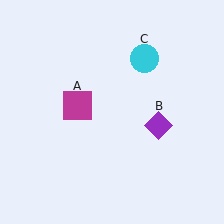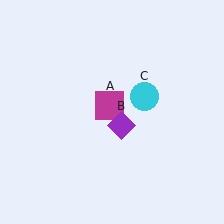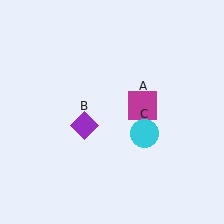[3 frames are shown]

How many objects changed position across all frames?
3 objects changed position: magenta square (object A), purple diamond (object B), cyan circle (object C).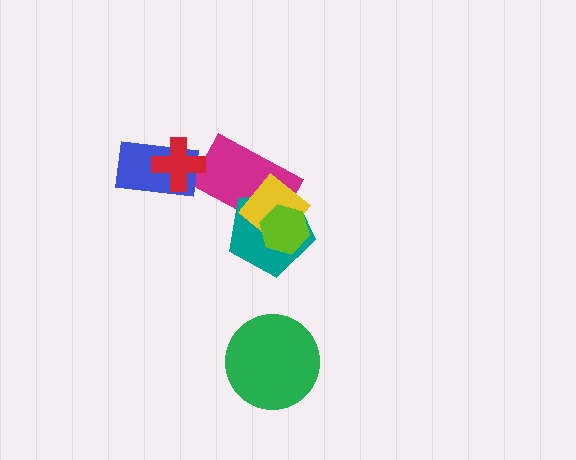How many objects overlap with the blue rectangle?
1 object overlaps with the blue rectangle.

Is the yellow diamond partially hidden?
Yes, it is partially covered by another shape.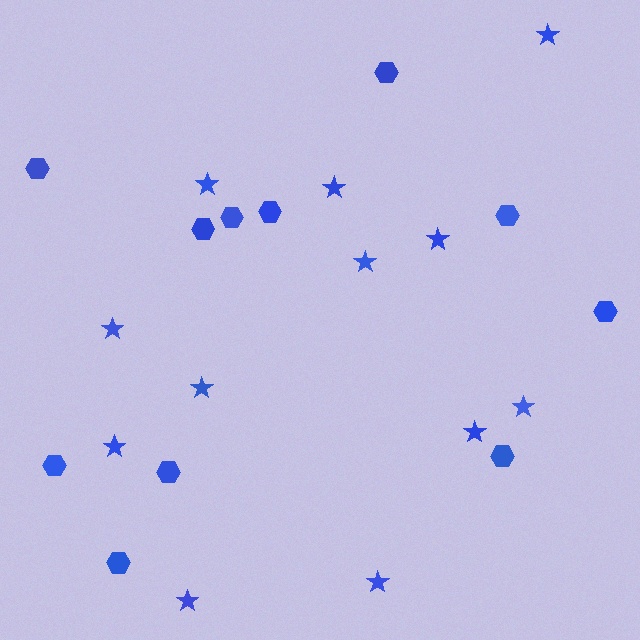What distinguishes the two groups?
There are 2 groups: one group of stars (12) and one group of hexagons (11).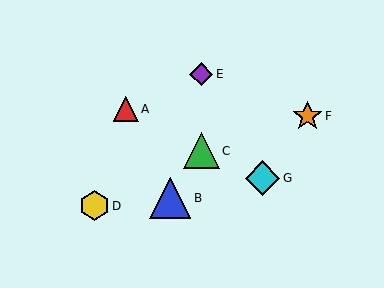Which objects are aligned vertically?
Objects C, E are aligned vertically.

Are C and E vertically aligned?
Yes, both are at x≈201.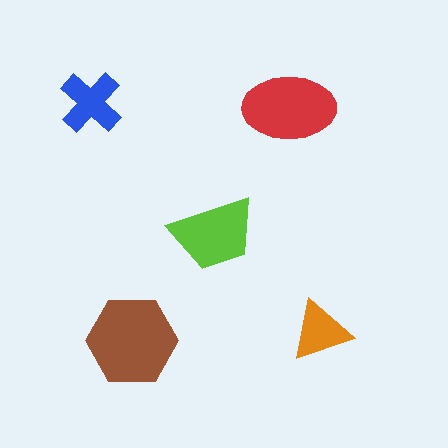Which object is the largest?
The brown hexagon.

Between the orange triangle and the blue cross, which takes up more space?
The blue cross.